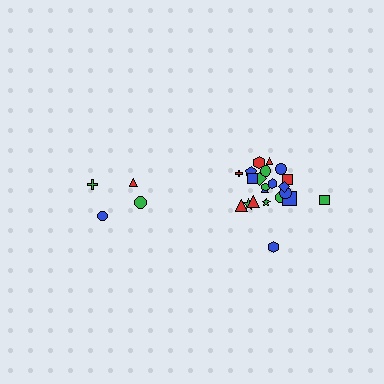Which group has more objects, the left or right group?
The right group.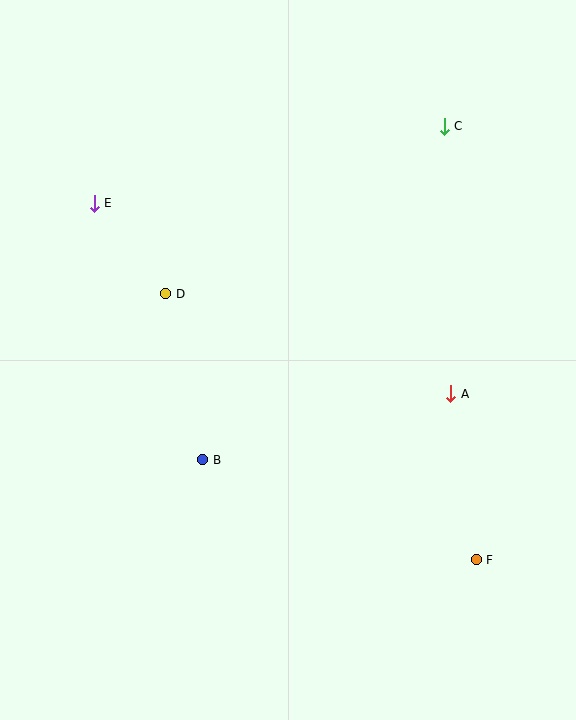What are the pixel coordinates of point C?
Point C is at (444, 126).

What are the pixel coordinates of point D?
Point D is at (166, 294).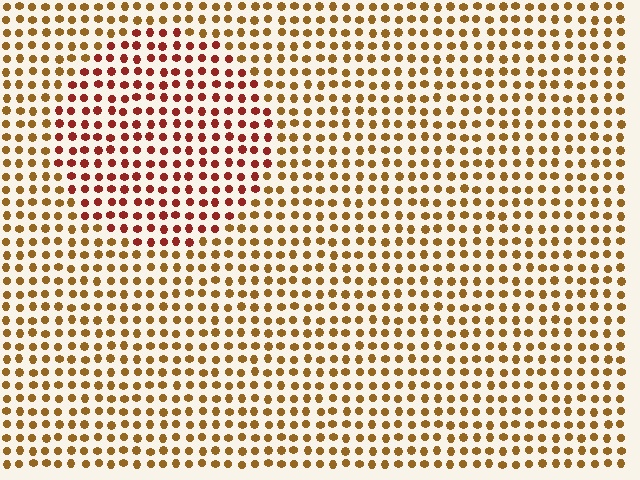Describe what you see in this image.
The image is filled with small brown elements in a uniform arrangement. A circle-shaped region is visible where the elements are tinted to a slightly different hue, forming a subtle color boundary.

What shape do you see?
I see a circle.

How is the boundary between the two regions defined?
The boundary is defined purely by a slight shift in hue (about 36 degrees). Spacing, size, and orientation are identical on both sides.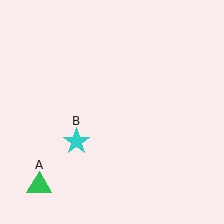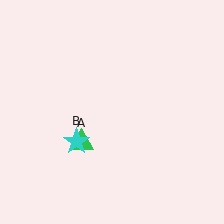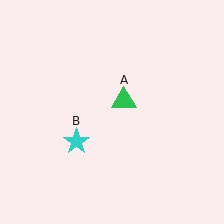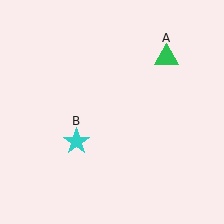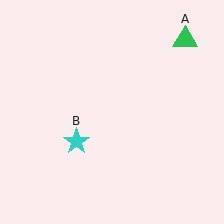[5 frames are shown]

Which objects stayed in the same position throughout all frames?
Cyan star (object B) remained stationary.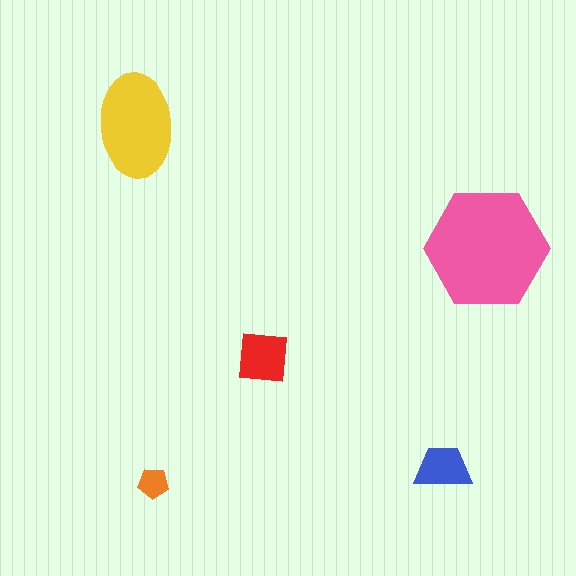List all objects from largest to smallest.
The pink hexagon, the yellow ellipse, the red square, the blue trapezoid, the orange pentagon.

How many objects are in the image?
There are 5 objects in the image.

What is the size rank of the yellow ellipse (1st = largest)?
2nd.